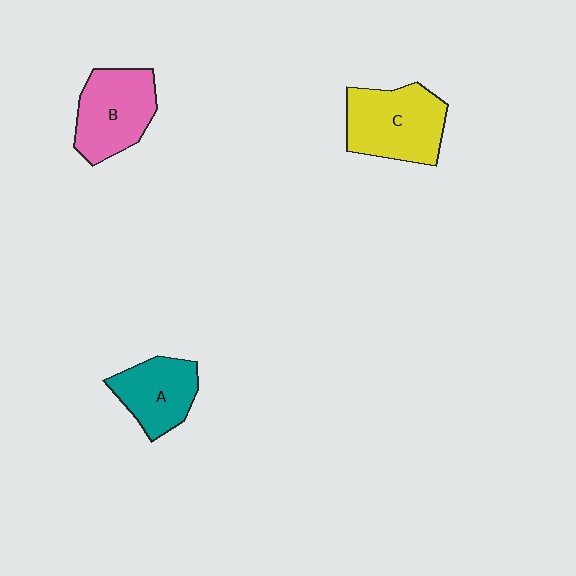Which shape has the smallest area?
Shape A (teal).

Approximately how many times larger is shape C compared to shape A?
Approximately 1.4 times.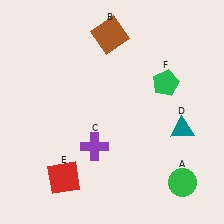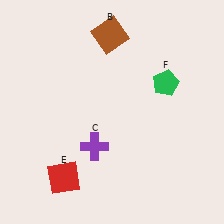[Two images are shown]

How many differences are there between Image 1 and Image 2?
There are 2 differences between the two images.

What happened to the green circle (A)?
The green circle (A) was removed in Image 2. It was in the bottom-right area of Image 1.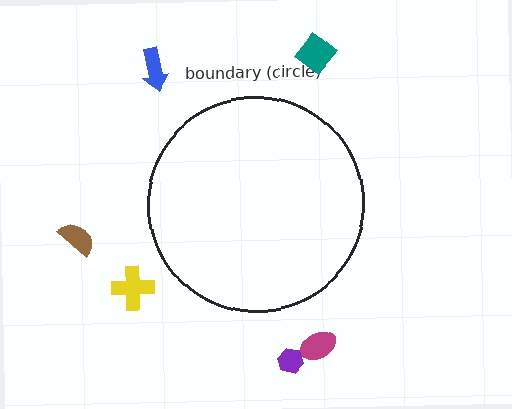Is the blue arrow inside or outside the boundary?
Outside.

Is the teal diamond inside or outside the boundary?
Outside.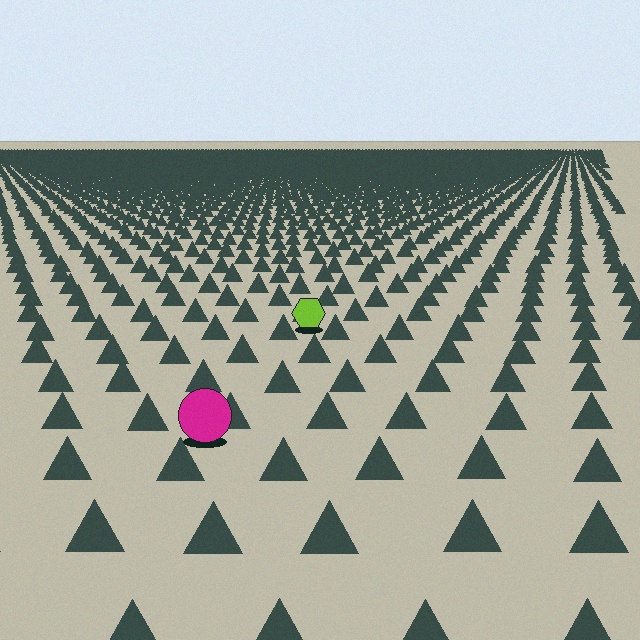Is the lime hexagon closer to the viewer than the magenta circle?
No. The magenta circle is closer — you can tell from the texture gradient: the ground texture is coarser near it.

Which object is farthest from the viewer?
The lime hexagon is farthest from the viewer. It appears smaller and the ground texture around it is denser.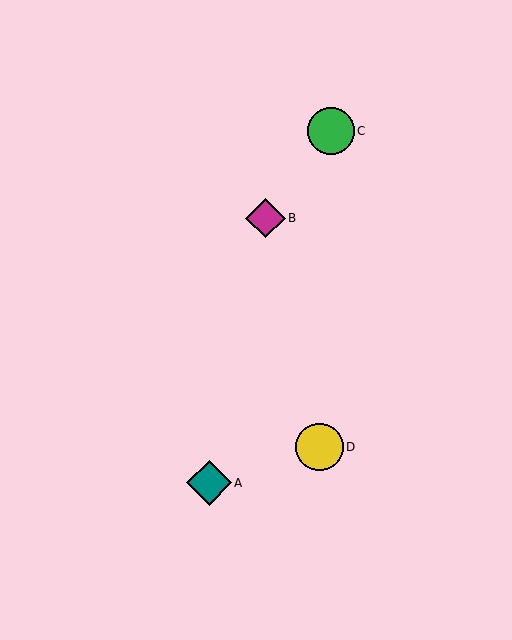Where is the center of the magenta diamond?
The center of the magenta diamond is at (265, 218).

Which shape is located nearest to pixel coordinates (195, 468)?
The teal diamond (labeled A) at (209, 483) is nearest to that location.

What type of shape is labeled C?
Shape C is a green circle.